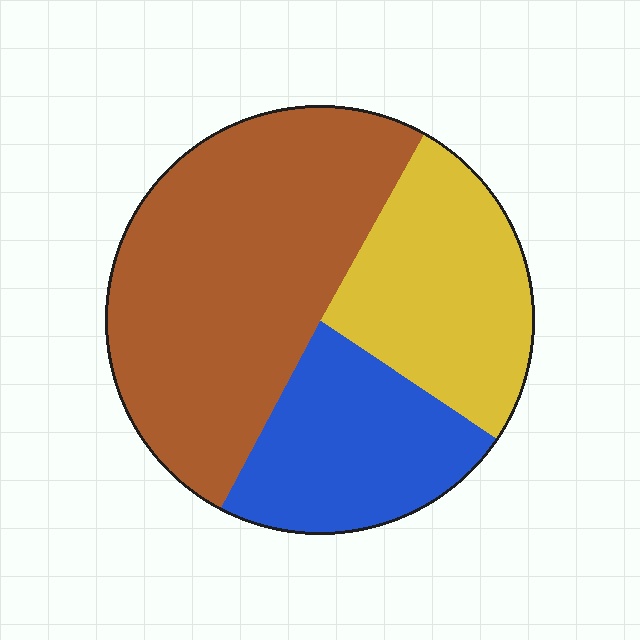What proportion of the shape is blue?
Blue covers roughly 25% of the shape.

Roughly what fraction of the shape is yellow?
Yellow takes up about one quarter (1/4) of the shape.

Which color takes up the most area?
Brown, at roughly 50%.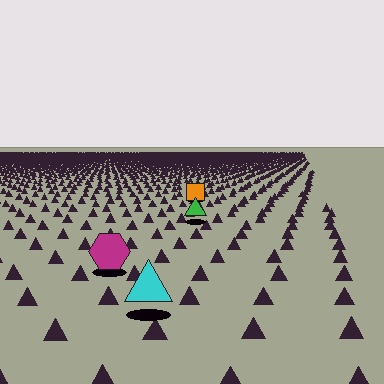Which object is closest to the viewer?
The cyan triangle is closest. The texture marks near it are larger and more spread out.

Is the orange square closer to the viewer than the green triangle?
No. The green triangle is closer — you can tell from the texture gradient: the ground texture is coarser near it.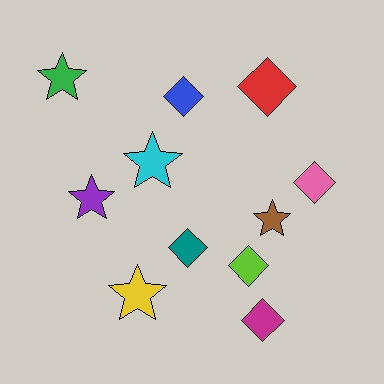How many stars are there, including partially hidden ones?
There are 5 stars.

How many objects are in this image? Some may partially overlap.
There are 11 objects.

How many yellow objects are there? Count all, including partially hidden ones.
There is 1 yellow object.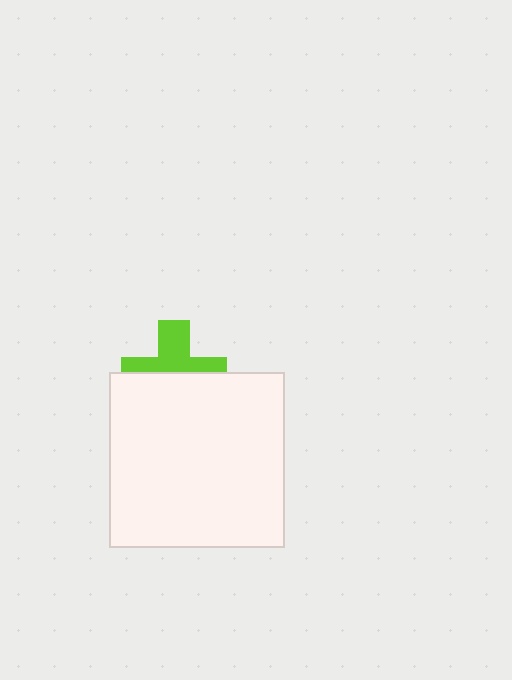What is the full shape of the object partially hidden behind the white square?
The partially hidden object is a lime cross.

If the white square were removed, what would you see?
You would see the complete lime cross.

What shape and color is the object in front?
The object in front is a white square.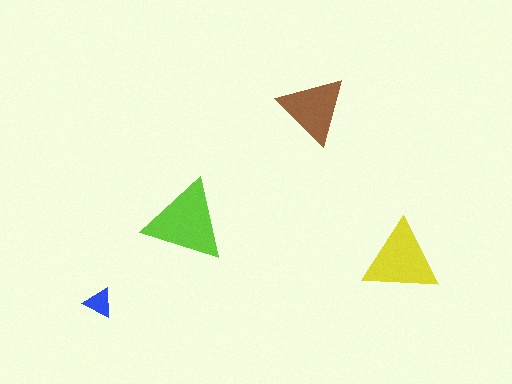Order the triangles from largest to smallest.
the lime one, the yellow one, the brown one, the blue one.